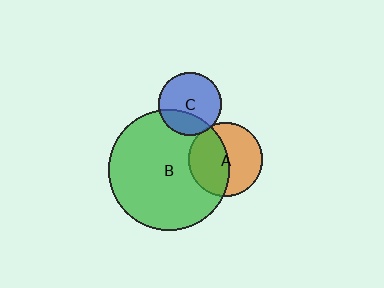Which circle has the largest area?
Circle B (green).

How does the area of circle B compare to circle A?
Approximately 2.7 times.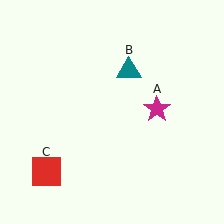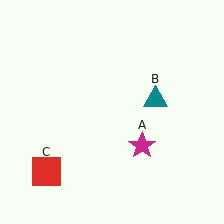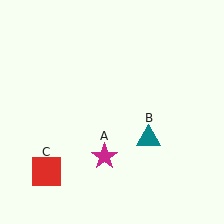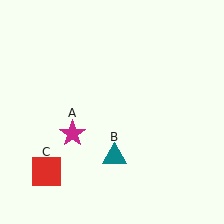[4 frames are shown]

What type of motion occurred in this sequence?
The magenta star (object A), teal triangle (object B) rotated clockwise around the center of the scene.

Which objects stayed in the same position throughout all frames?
Red square (object C) remained stationary.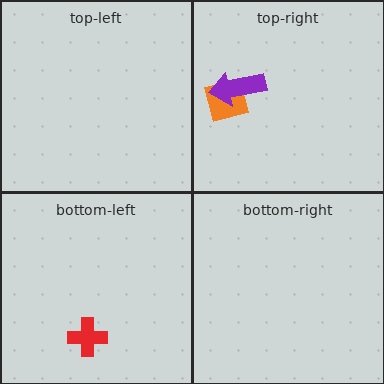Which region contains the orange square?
The top-right region.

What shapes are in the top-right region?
The orange square, the purple arrow.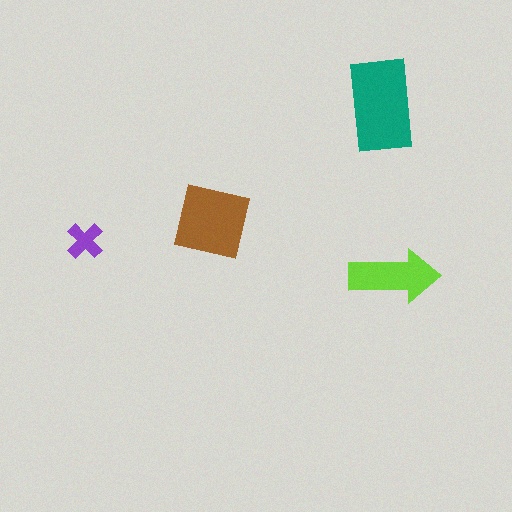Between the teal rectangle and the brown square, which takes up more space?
The teal rectangle.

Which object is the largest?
The teal rectangle.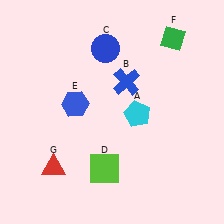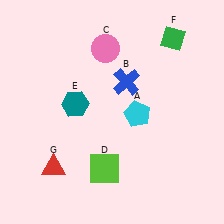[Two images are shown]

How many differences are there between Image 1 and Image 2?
There are 2 differences between the two images.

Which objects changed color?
C changed from blue to pink. E changed from blue to teal.